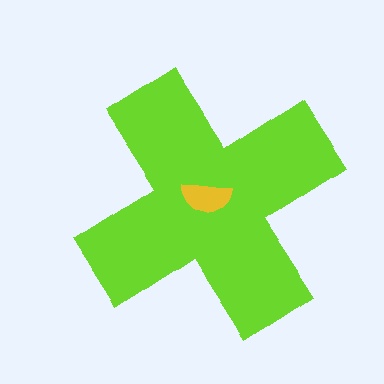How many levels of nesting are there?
2.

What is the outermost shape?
The lime cross.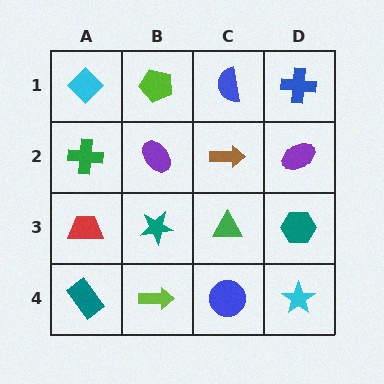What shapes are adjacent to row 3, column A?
A green cross (row 2, column A), a teal rectangle (row 4, column A), a teal star (row 3, column B).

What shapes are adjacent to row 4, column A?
A red trapezoid (row 3, column A), a lime arrow (row 4, column B).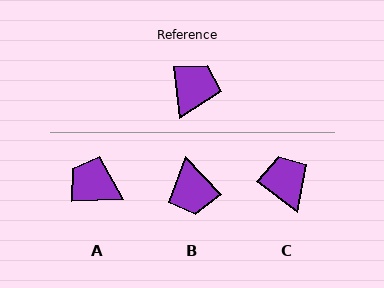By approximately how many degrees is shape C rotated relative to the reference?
Approximately 47 degrees counter-clockwise.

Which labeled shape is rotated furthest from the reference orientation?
B, about 143 degrees away.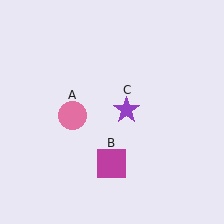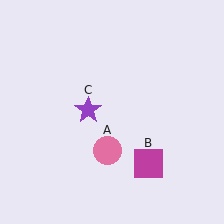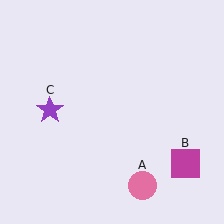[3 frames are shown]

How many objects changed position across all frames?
3 objects changed position: pink circle (object A), magenta square (object B), purple star (object C).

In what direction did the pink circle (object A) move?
The pink circle (object A) moved down and to the right.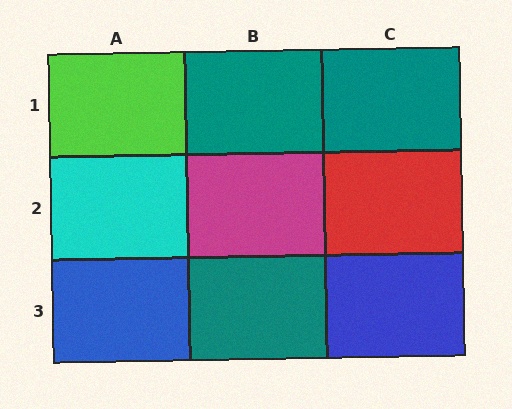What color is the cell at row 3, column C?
Blue.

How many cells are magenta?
1 cell is magenta.